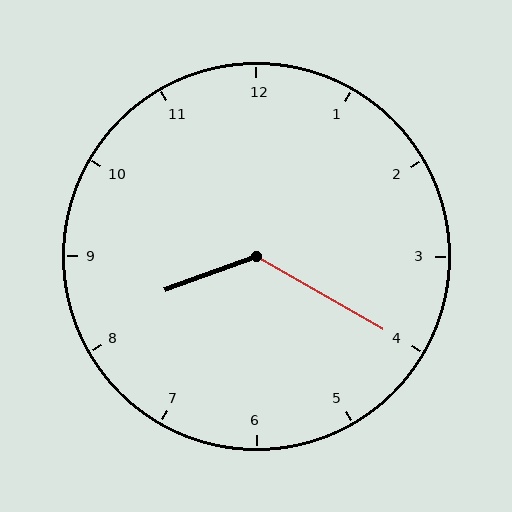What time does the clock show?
8:20.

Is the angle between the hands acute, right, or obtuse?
It is obtuse.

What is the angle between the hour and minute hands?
Approximately 130 degrees.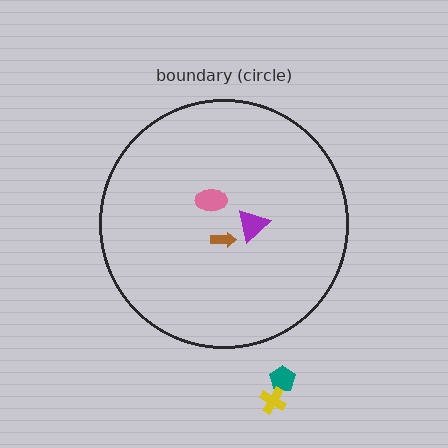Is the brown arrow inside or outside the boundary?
Inside.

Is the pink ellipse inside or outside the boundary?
Inside.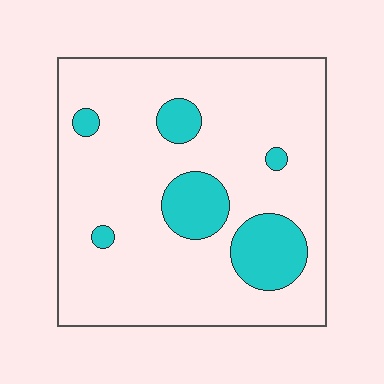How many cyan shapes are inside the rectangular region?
6.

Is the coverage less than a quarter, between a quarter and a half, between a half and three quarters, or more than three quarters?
Less than a quarter.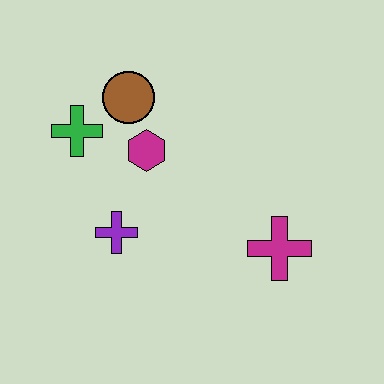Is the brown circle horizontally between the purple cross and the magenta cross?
Yes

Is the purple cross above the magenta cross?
Yes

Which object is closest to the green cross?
The brown circle is closest to the green cross.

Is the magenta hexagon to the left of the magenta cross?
Yes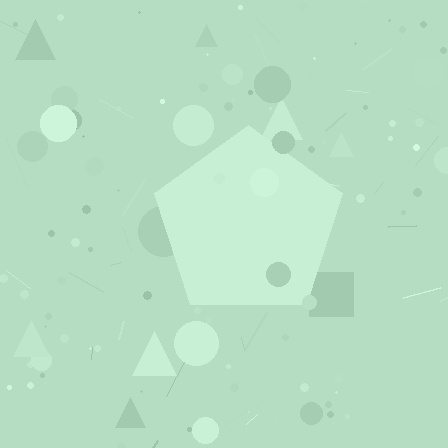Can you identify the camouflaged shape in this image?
The camouflaged shape is a pentagon.